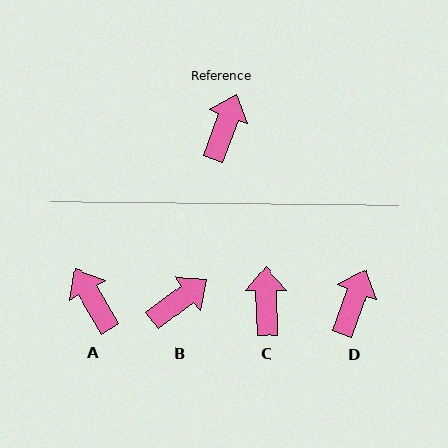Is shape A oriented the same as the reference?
No, it is off by about 51 degrees.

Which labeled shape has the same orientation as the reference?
D.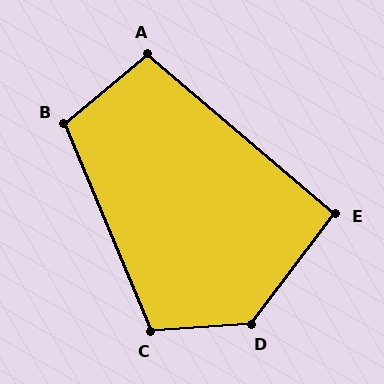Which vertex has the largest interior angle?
D, at approximately 131 degrees.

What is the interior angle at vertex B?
Approximately 107 degrees (obtuse).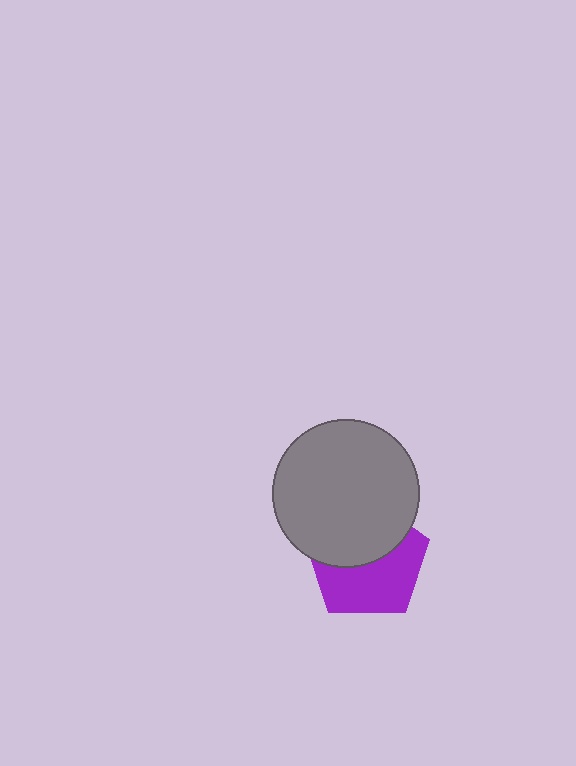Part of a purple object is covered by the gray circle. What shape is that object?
It is a pentagon.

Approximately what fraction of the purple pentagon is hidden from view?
Roughly 46% of the purple pentagon is hidden behind the gray circle.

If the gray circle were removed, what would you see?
You would see the complete purple pentagon.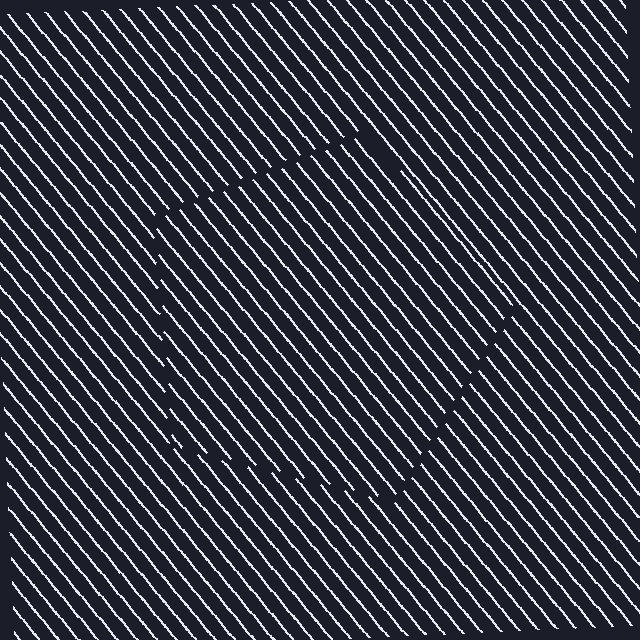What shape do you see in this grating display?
An illusory pentagon. The interior of the shape contains the same grating, shifted by half a period — the contour is defined by the phase discontinuity where line-ends from the inner and outer gratings abut.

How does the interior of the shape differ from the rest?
The interior of the shape contains the same grating, shifted by half a period — the contour is defined by the phase discontinuity where line-ends from the inner and outer gratings abut.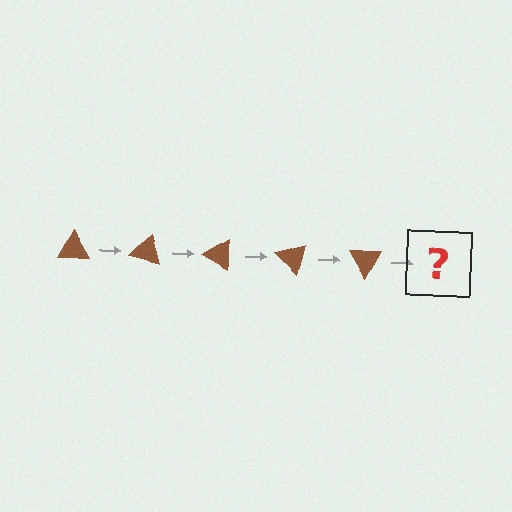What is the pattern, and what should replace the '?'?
The pattern is that the triangle rotates 15 degrees each step. The '?' should be a brown triangle rotated 75 degrees.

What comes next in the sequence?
The next element should be a brown triangle rotated 75 degrees.